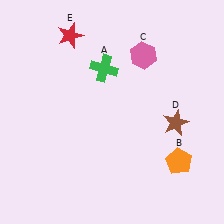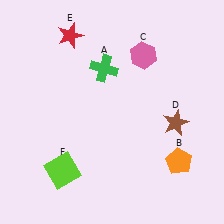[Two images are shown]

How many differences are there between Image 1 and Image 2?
There is 1 difference between the two images.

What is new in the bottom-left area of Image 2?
A lime square (F) was added in the bottom-left area of Image 2.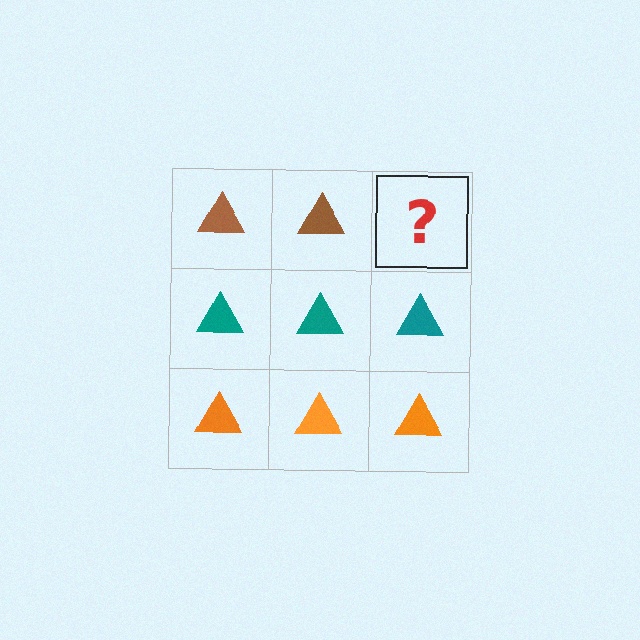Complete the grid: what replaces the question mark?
The question mark should be replaced with a brown triangle.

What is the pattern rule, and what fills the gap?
The rule is that each row has a consistent color. The gap should be filled with a brown triangle.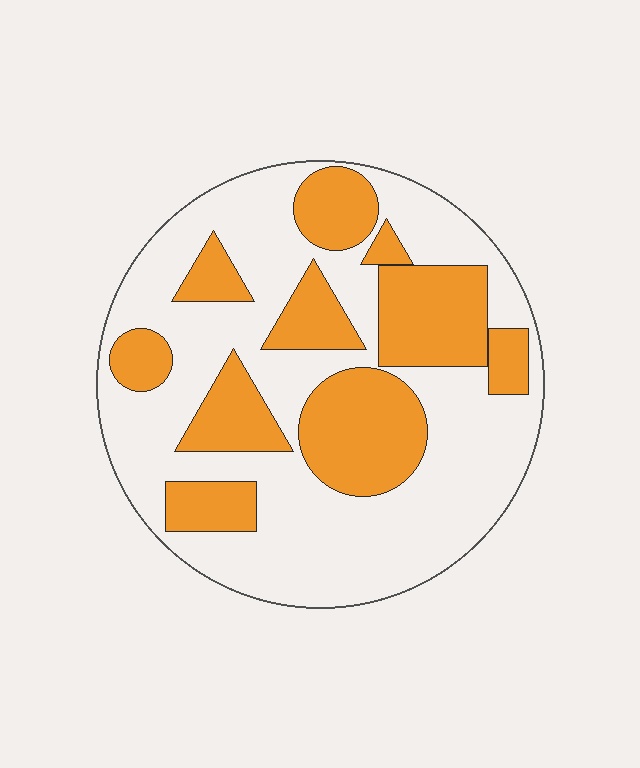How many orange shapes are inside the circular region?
10.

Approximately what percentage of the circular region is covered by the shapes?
Approximately 35%.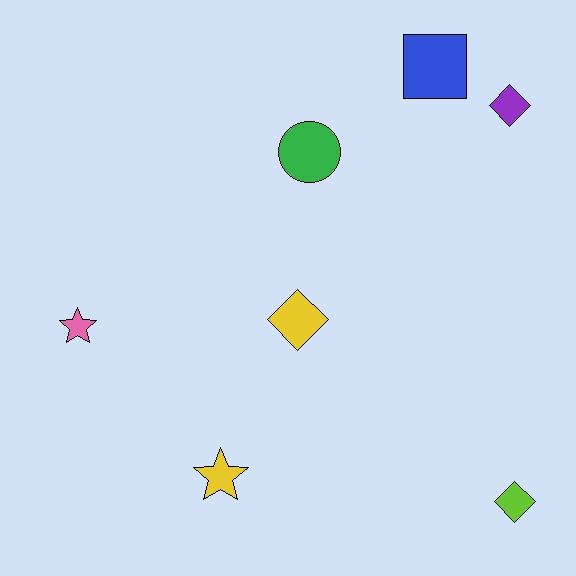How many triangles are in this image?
There are no triangles.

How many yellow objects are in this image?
There are 2 yellow objects.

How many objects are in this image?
There are 7 objects.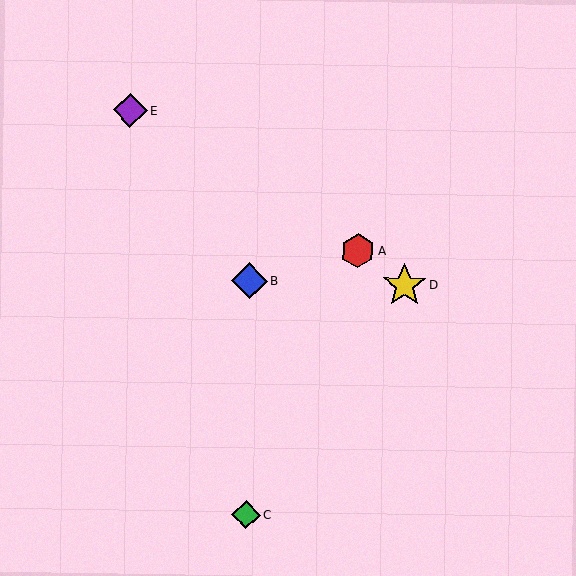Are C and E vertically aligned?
No, C is at x≈246 and E is at x≈130.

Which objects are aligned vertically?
Objects B, C are aligned vertically.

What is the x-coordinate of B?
Object B is at x≈249.